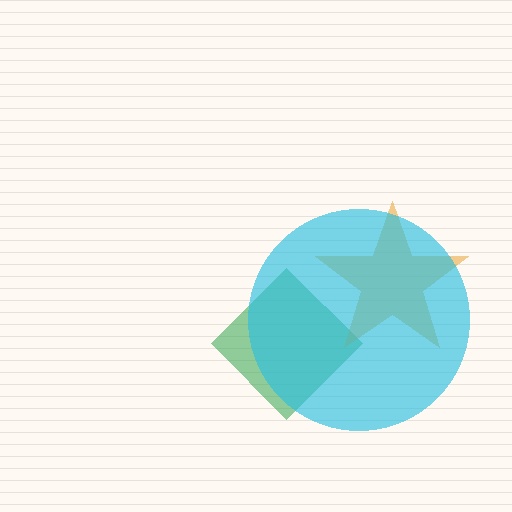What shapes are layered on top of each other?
The layered shapes are: a green diamond, an orange star, a cyan circle.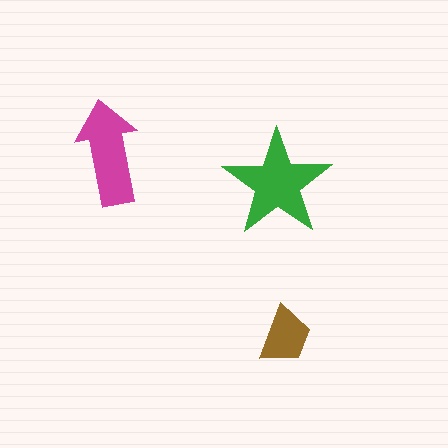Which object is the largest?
The green star.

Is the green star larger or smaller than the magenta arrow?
Larger.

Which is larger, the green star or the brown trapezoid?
The green star.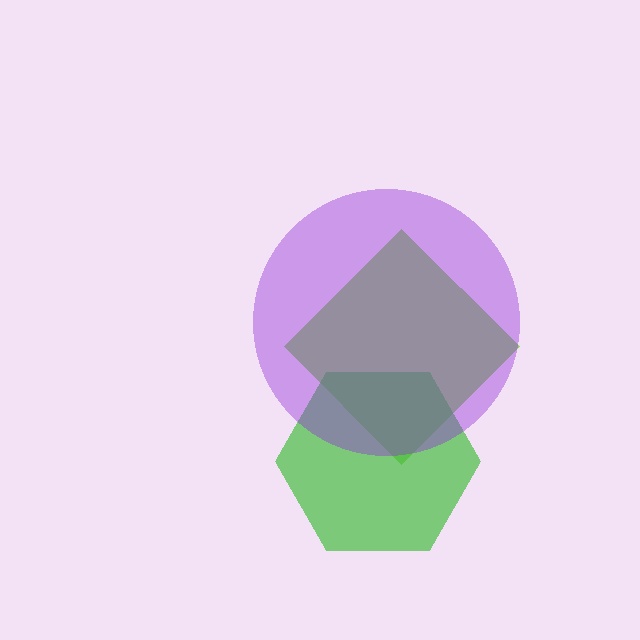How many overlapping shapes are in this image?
There are 3 overlapping shapes in the image.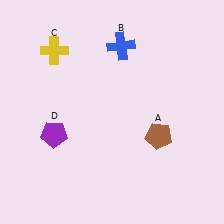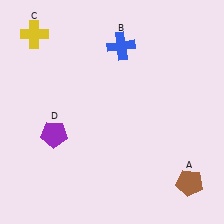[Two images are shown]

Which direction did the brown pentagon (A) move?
The brown pentagon (A) moved down.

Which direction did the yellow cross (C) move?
The yellow cross (C) moved left.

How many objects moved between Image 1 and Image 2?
2 objects moved between the two images.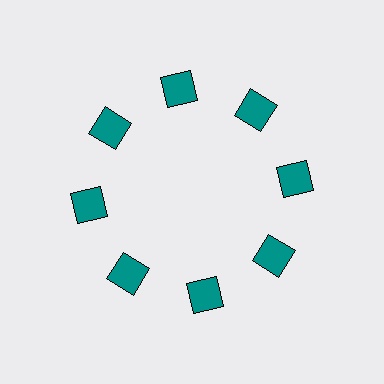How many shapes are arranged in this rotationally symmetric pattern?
There are 8 shapes, arranged in 8 groups of 1.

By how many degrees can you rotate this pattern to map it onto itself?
The pattern maps onto itself every 45 degrees of rotation.